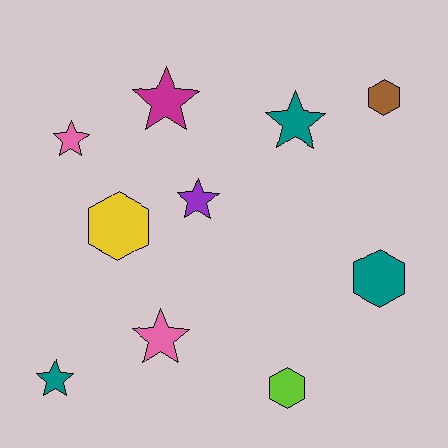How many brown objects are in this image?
There is 1 brown object.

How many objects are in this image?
There are 10 objects.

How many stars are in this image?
There are 6 stars.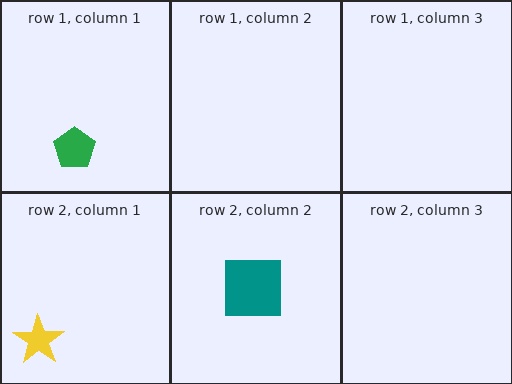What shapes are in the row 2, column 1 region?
The yellow star.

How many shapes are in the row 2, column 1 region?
1.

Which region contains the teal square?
The row 2, column 2 region.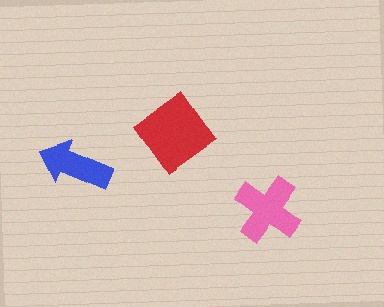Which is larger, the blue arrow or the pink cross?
The pink cross.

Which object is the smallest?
The blue arrow.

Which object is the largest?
The red diamond.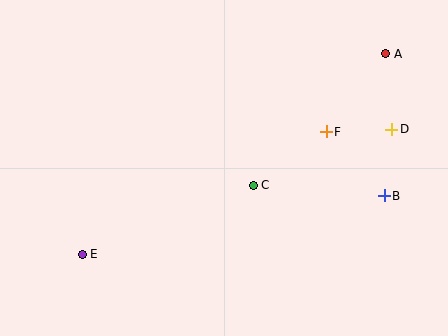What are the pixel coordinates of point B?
Point B is at (384, 196).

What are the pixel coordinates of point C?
Point C is at (253, 185).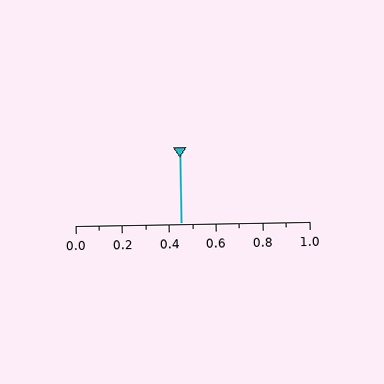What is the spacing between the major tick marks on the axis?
The major ticks are spaced 0.2 apart.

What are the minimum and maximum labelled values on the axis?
The axis runs from 0.0 to 1.0.